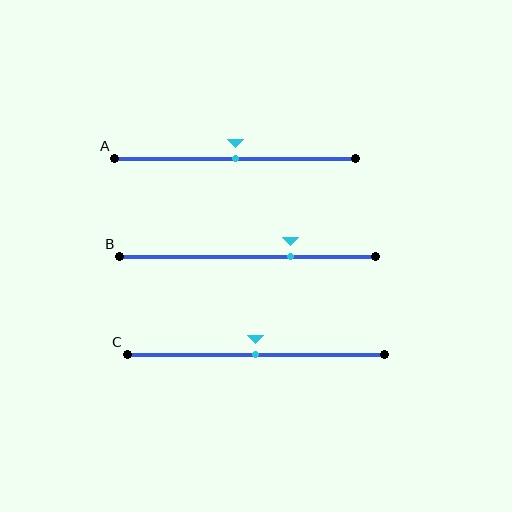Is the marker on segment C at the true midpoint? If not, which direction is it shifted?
Yes, the marker on segment C is at the true midpoint.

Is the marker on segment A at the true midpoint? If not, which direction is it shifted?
Yes, the marker on segment A is at the true midpoint.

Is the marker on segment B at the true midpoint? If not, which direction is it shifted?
No, the marker on segment B is shifted to the right by about 17% of the segment length.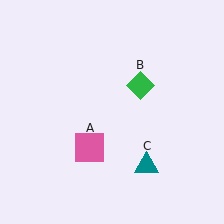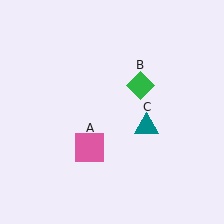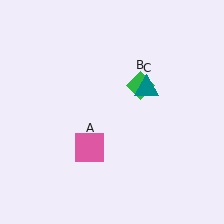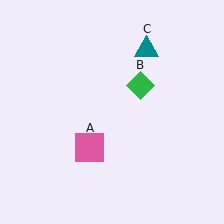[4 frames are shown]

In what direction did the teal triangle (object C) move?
The teal triangle (object C) moved up.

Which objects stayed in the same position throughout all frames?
Pink square (object A) and green diamond (object B) remained stationary.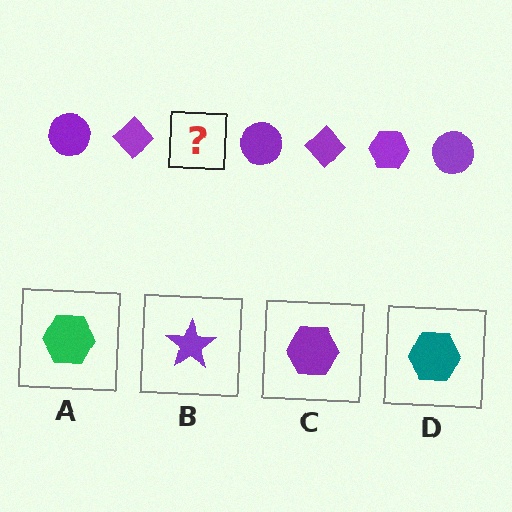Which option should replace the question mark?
Option C.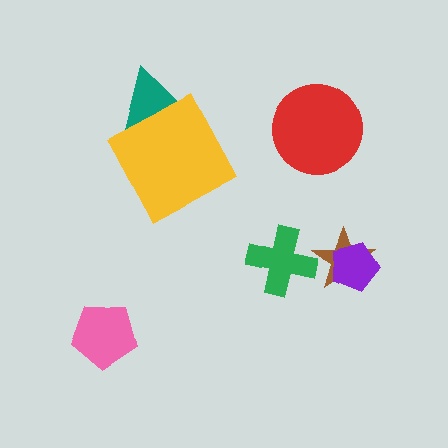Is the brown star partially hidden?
Yes, it is partially covered by another shape.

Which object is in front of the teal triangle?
The yellow square is in front of the teal triangle.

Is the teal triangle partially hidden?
Yes, it is partially covered by another shape.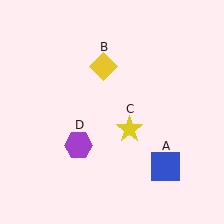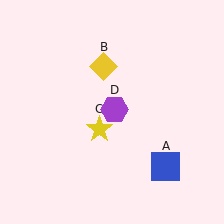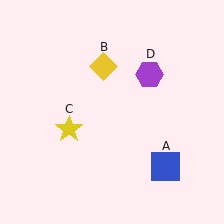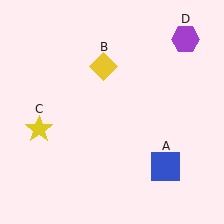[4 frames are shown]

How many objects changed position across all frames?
2 objects changed position: yellow star (object C), purple hexagon (object D).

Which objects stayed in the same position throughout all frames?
Blue square (object A) and yellow diamond (object B) remained stationary.